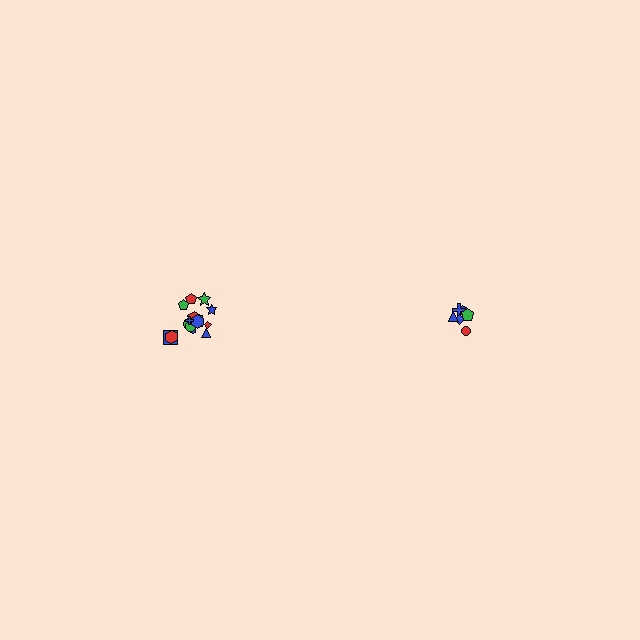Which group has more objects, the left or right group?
The left group.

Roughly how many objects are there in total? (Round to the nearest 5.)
Roughly 20 objects in total.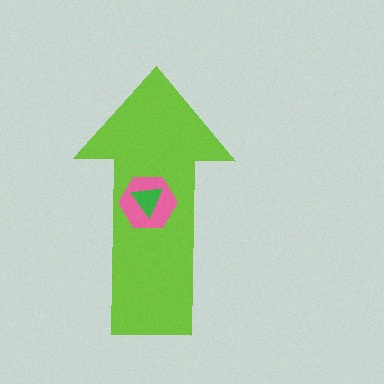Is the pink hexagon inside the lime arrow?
Yes.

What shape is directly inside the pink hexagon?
The green triangle.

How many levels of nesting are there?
3.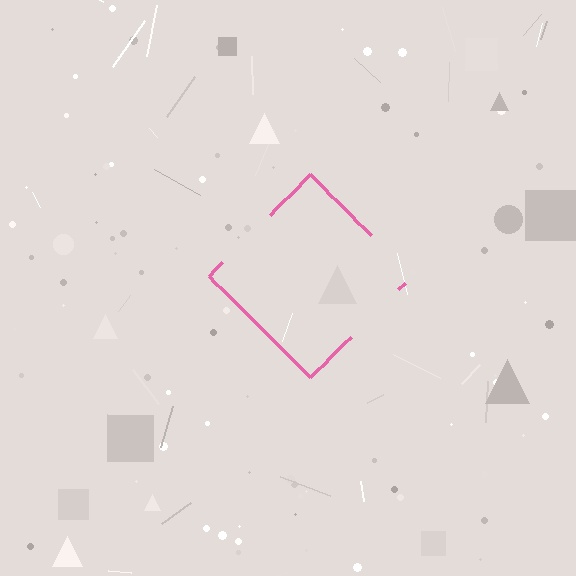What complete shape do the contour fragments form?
The contour fragments form a diamond.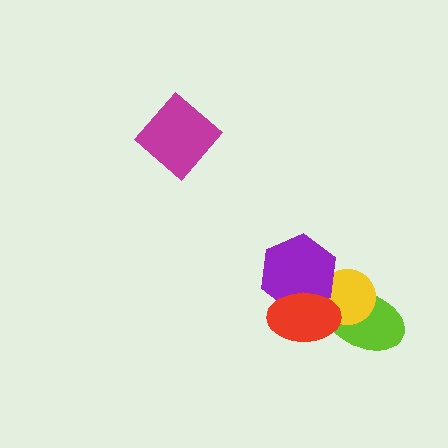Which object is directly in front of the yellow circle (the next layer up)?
The purple hexagon is directly in front of the yellow circle.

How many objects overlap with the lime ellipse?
2 objects overlap with the lime ellipse.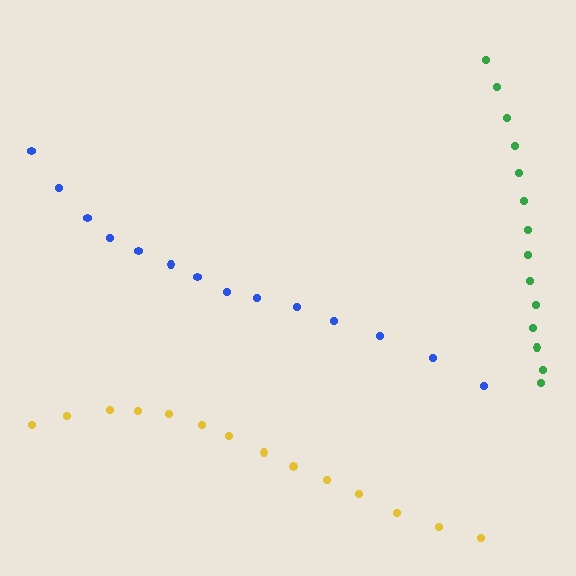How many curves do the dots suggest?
There are 3 distinct paths.